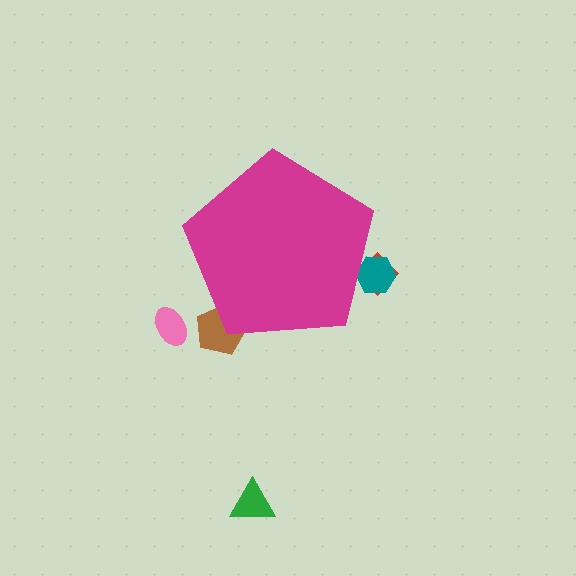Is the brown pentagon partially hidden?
Yes, the brown pentagon is partially hidden behind the magenta pentagon.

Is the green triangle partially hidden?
No, the green triangle is fully visible.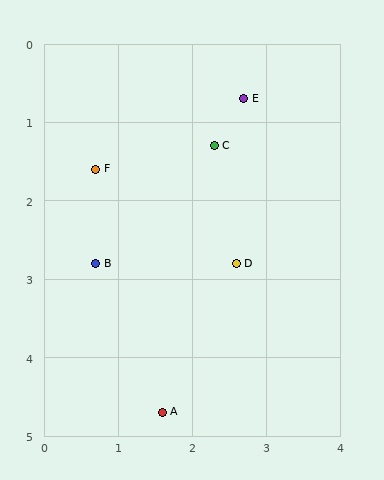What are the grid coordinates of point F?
Point F is at approximately (0.7, 1.6).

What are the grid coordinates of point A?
Point A is at approximately (1.6, 4.7).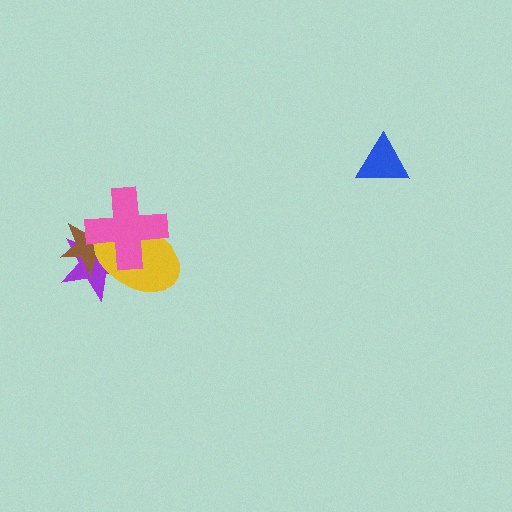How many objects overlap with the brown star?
3 objects overlap with the brown star.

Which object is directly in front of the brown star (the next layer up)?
The yellow ellipse is directly in front of the brown star.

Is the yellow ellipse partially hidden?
Yes, it is partially covered by another shape.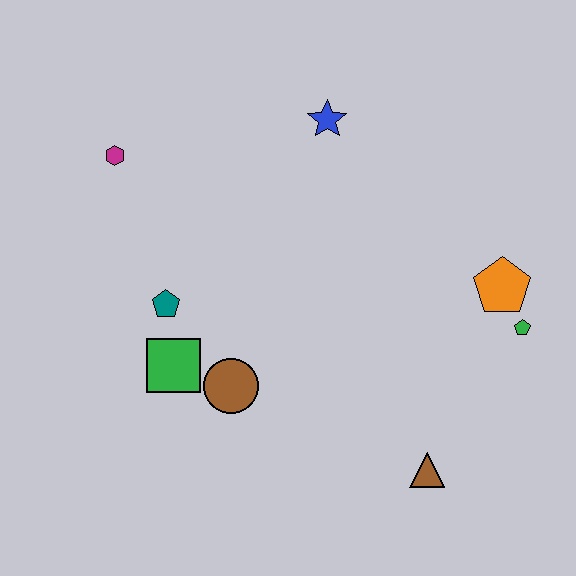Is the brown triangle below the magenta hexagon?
Yes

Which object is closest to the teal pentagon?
The green square is closest to the teal pentagon.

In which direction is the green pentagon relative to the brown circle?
The green pentagon is to the right of the brown circle.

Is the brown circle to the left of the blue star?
Yes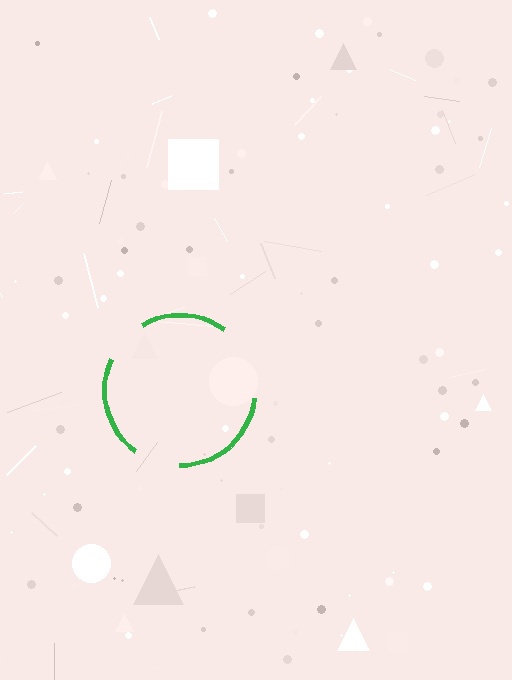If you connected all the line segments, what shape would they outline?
They would outline a circle.